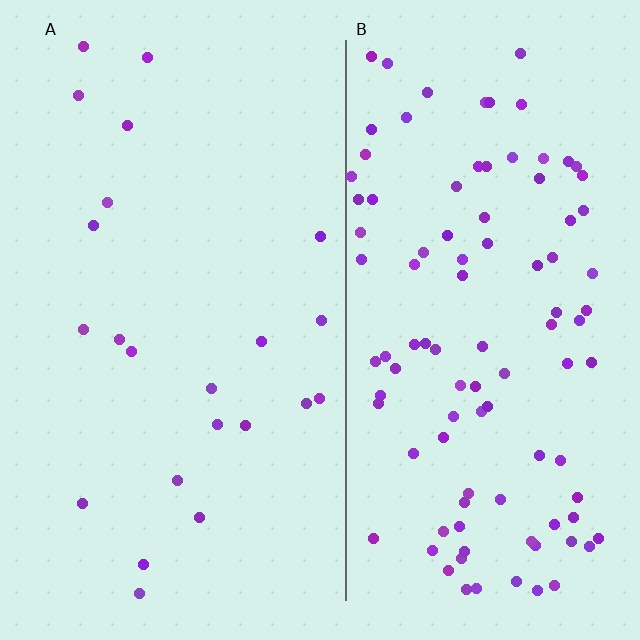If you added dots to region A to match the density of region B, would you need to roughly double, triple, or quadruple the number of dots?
Approximately quadruple.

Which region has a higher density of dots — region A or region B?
B (the right).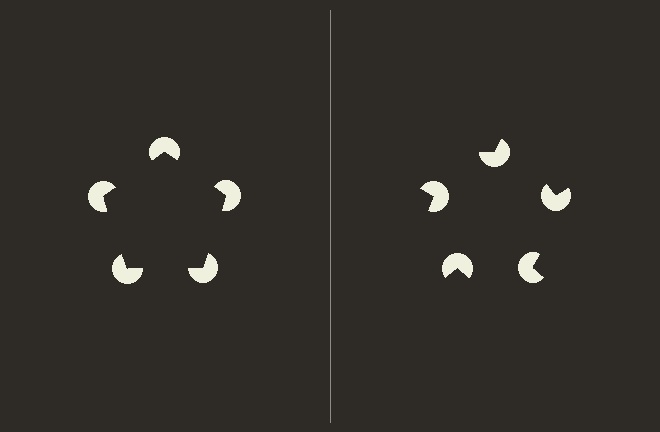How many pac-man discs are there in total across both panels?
10 — 5 on each side.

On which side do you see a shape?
An illusory pentagon appears on the left side. On the right side the wedge cuts are rotated, so no coherent shape forms.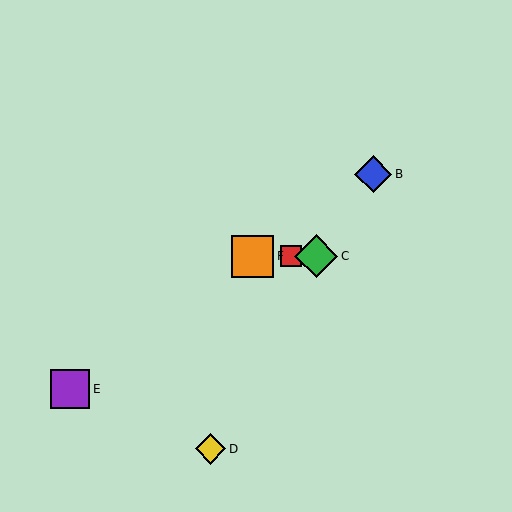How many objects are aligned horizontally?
3 objects (A, C, F) are aligned horizontally.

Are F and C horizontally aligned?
Yes, both are at y≈256.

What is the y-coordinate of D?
Object D is at y≈449.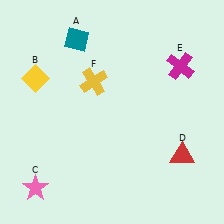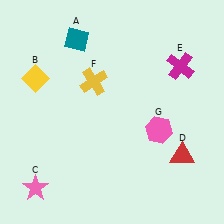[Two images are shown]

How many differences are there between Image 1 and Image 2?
There is 1 difference between the two images.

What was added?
A pink hexagon (G) was added in Image 2.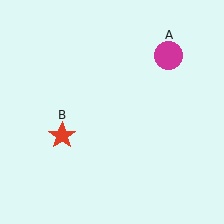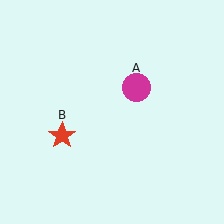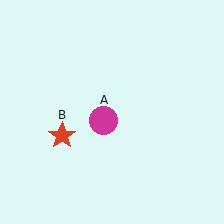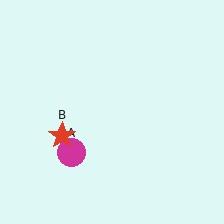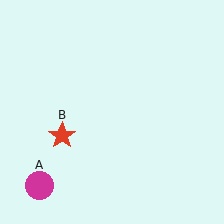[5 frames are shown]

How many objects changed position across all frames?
1 object changed position: magenta circle (object A).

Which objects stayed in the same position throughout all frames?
Red star (object B) remained stationary.